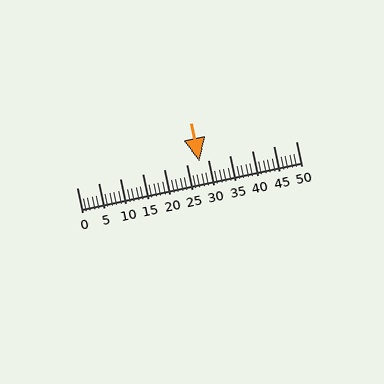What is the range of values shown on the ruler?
The ruler shows values from 0 to 50.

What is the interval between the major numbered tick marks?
The major tick marks are spaced 5 units apart.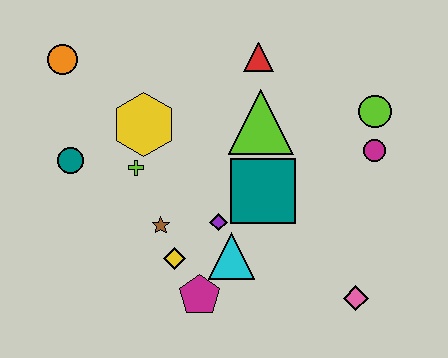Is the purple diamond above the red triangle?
No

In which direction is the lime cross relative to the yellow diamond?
The lime cross is above the yellow diamond.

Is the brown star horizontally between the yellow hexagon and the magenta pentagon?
Yes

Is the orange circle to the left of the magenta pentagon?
Yes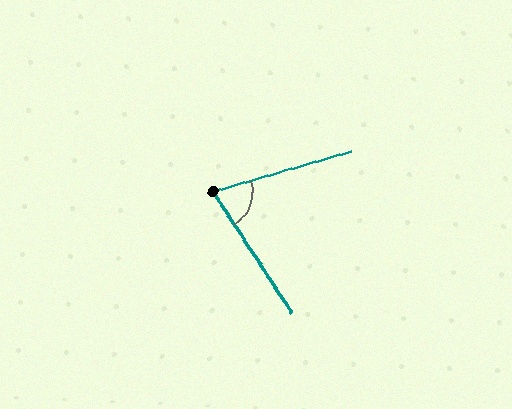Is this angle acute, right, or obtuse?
It is acute.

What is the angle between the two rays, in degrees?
Approximately 73 degrees.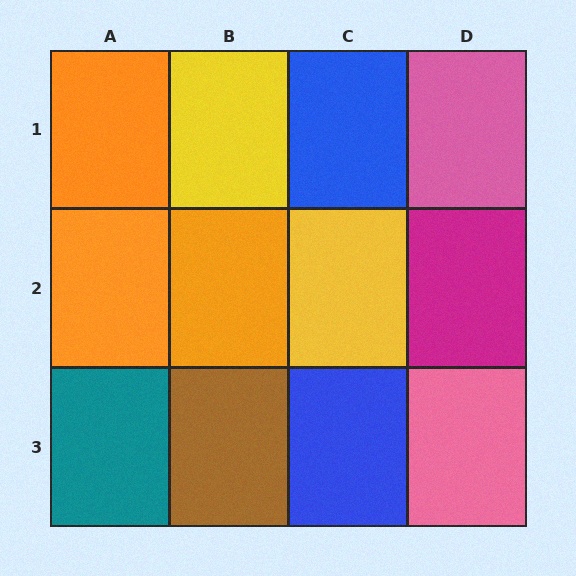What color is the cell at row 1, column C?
Blue.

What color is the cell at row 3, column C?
Blue.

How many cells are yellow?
2 cells are yellow.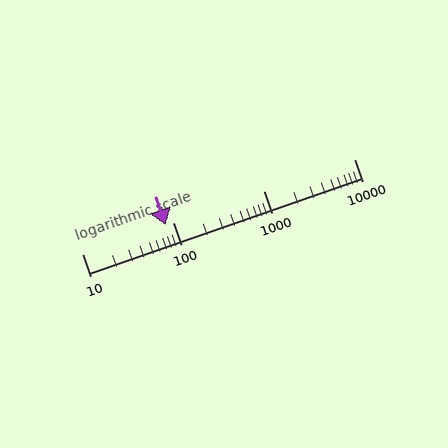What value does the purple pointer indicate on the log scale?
The pointer indicates approximately 84.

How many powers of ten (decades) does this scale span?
The scale spans 3 decades, from 10 to 10000.